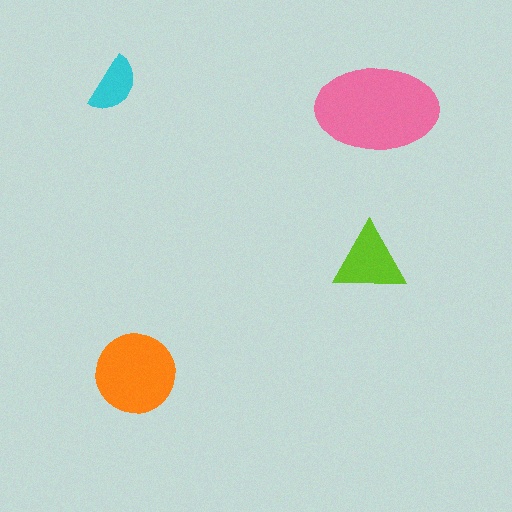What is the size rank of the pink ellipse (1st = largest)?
1st.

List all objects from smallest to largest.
The cyan semicircle, the lime triangle, the orange circle, the pink ellipse.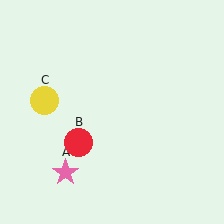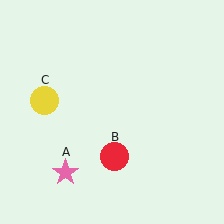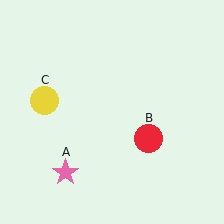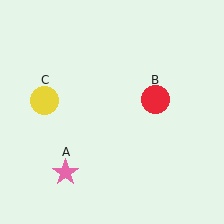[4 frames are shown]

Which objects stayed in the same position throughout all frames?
Pink star (object A) and yellow circle (object C) remained stationary.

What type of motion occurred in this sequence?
The red circle (object B) rotated counterclockwise around the center of the scene.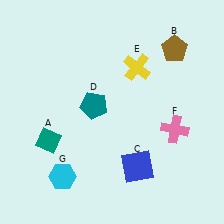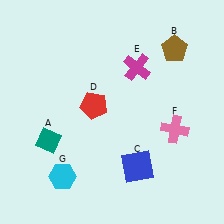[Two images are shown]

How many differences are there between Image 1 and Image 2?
There are 2 differences between the two images.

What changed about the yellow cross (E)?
In Image 1, E is yellow. In Image 2, it changed to magenta.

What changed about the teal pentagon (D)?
In Image 1, D is teal. In Image 2, it changed to red.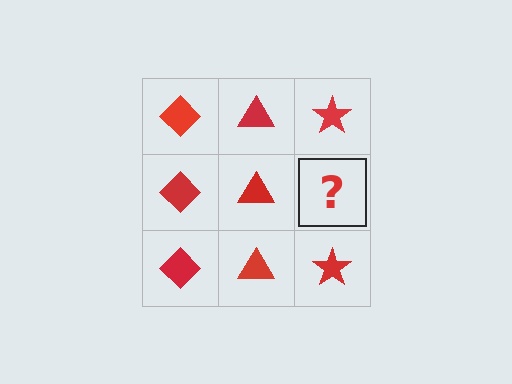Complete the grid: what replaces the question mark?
The question mark should be replaced with a red star.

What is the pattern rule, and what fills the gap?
The rule is that each column has a consistent shape. The gap should be filled with a red star.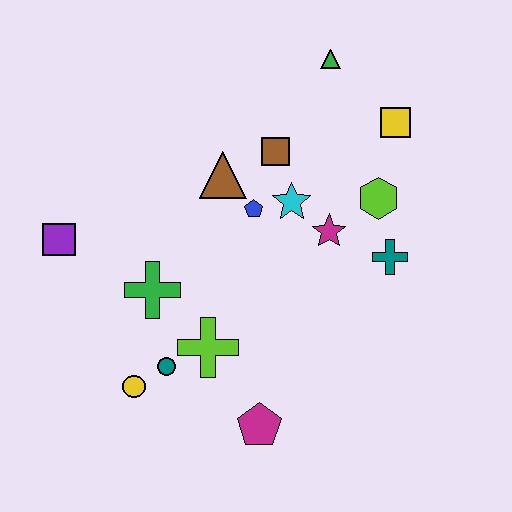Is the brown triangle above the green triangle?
No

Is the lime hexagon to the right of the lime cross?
Yes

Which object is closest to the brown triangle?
The blue pentagon is closest to the brown triangle.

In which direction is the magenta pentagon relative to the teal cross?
The magenta pentagon is below the teal cross.